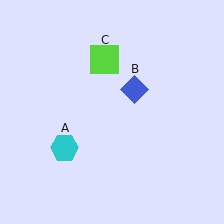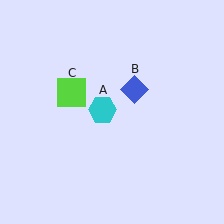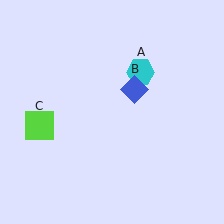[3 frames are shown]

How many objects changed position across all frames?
2 objects changed position: cyan hexagon (object A), lime square (object C).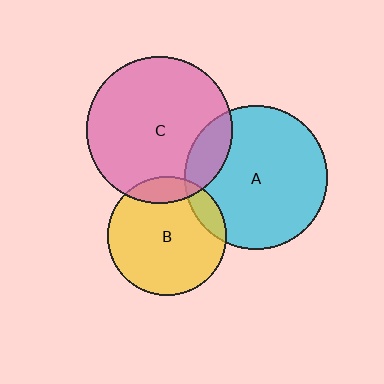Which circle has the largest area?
Circle C (pink).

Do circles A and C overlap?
Yes.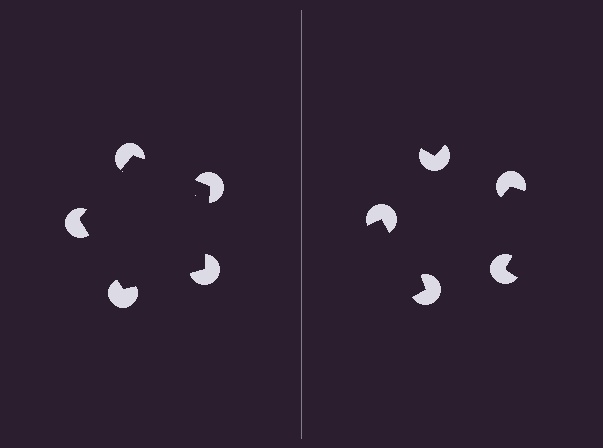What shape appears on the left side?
An illusory pentagon.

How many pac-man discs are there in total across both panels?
10 — 5 on each side.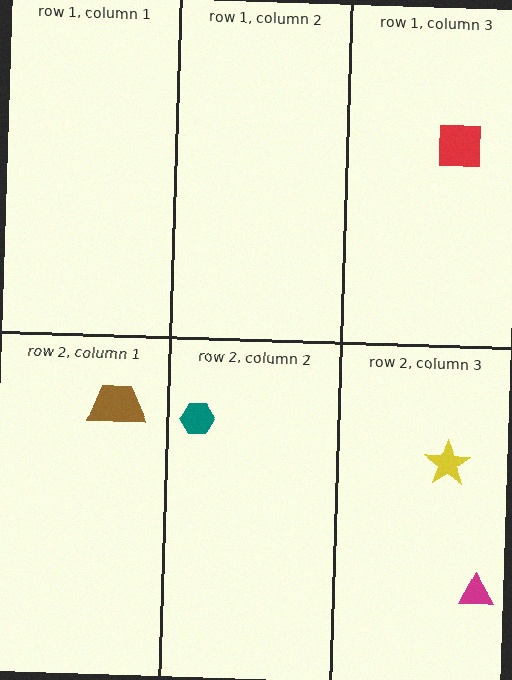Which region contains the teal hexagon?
The row 2, column 2 region.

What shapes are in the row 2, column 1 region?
The brown trapezoid.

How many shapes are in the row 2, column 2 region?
1.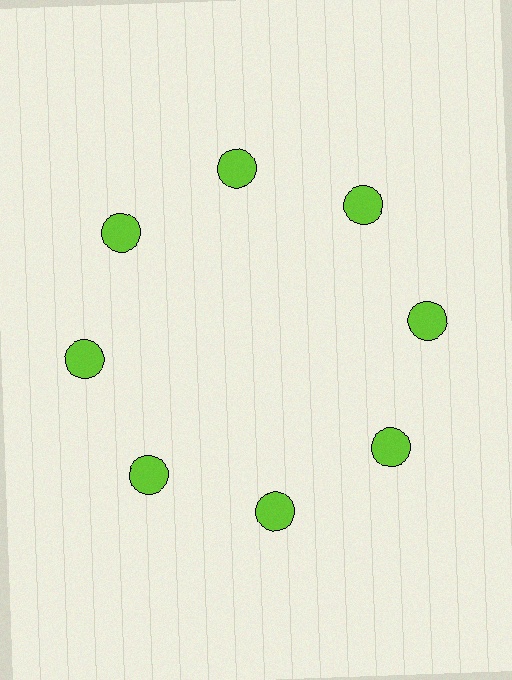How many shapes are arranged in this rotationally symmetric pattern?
There are 8 shapes, arranged in 8 groups of 1.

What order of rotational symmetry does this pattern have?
This pattern has 8-fold rotational symmetry.